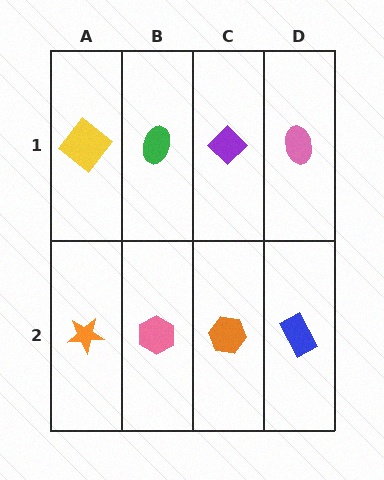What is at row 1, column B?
A green ellipse.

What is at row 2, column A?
An orange star.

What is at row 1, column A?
A yellow diamond.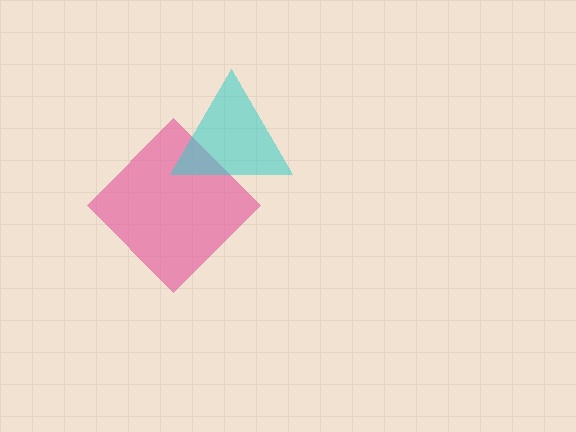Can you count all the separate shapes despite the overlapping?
Yes, there are 2 separate shapes.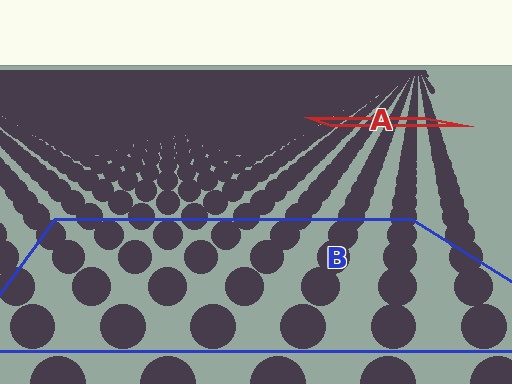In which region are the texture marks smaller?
The texture marks are smaller in region A, because it is farther away.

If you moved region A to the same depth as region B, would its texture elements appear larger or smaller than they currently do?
They would appear larger. At a closer depth, the same texture elements are projected at a bigger on-screen size.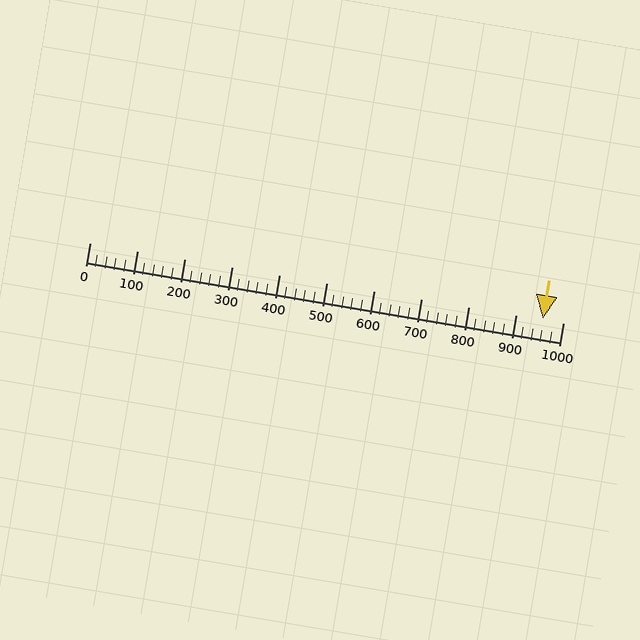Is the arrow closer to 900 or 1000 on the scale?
The arrow is closer to 1000.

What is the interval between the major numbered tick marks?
The major tick marks are spaced 100 units apart.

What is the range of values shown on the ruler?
The ruler shows values from 0 to 1000.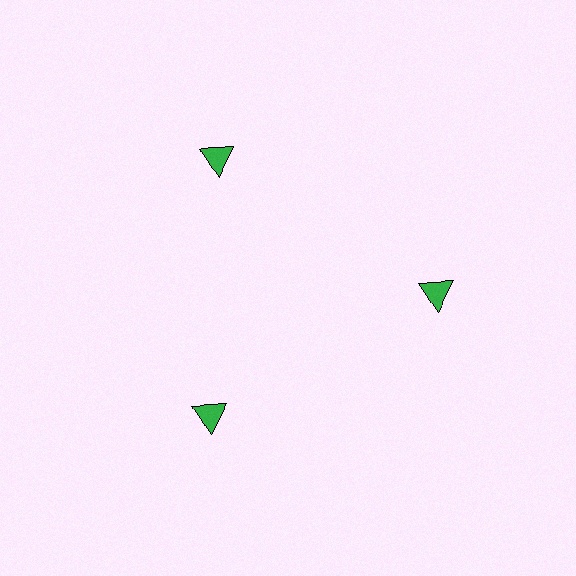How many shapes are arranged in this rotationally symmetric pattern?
There are 3 shapes, arranged in 3 groups of 1.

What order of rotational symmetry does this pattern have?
This pattern has 3-fold rotational symmetry.